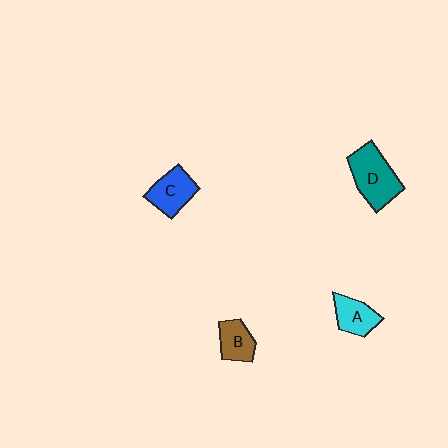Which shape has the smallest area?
Shape B (brown).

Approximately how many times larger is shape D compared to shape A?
Approximately 1.6 times.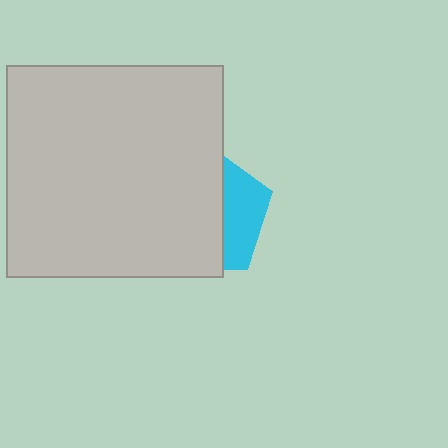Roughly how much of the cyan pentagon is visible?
A small part of it is visible (roughly 32%).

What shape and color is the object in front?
The object in front is a light gray rectangle.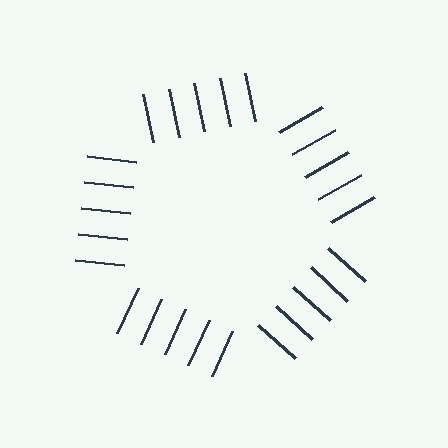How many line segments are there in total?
25 — 5 along each of the 5 edges.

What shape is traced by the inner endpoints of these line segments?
An illusory pentagon — the line segments terminate on its edges but no continuous stroke is drawn.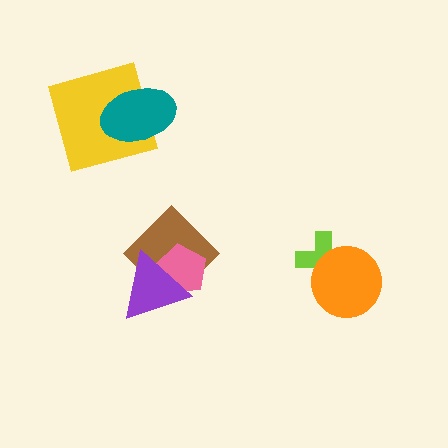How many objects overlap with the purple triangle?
2 objects overlap with the purple triangle.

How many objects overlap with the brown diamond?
2 objects overlap with the brown diamond.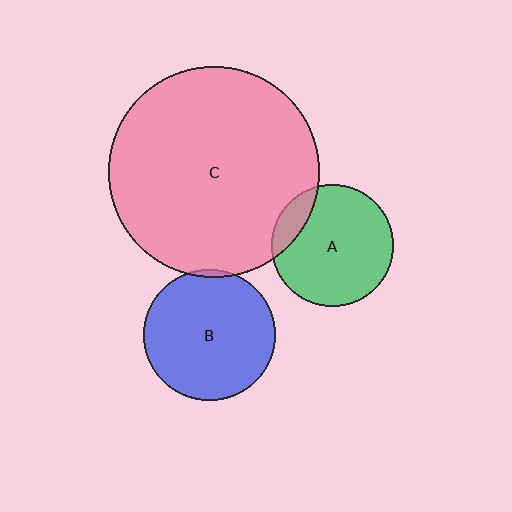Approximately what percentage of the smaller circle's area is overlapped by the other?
Approximately 5%.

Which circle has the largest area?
Circle C (pink).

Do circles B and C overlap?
Yes.